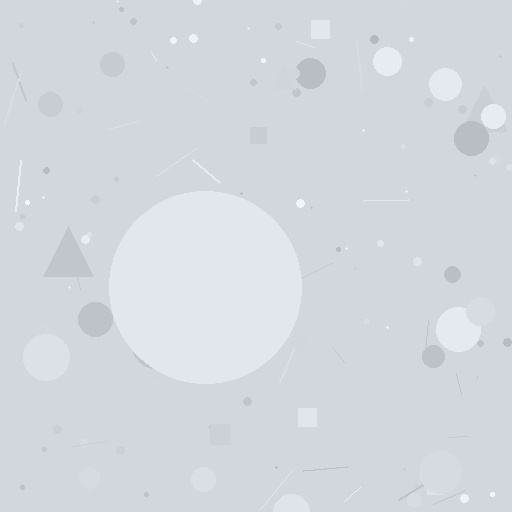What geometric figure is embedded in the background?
A circle is embedded in the background.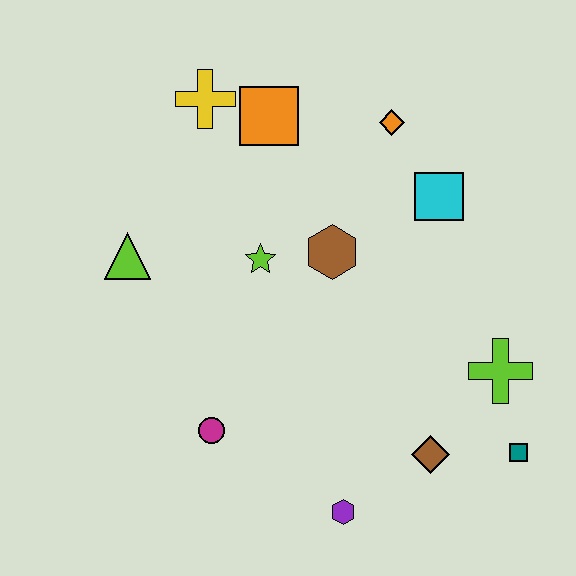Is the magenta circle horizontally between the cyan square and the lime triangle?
Yes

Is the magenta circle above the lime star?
No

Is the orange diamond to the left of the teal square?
Yes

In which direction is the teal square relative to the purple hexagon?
The teal square is to the right of the purple hexagon.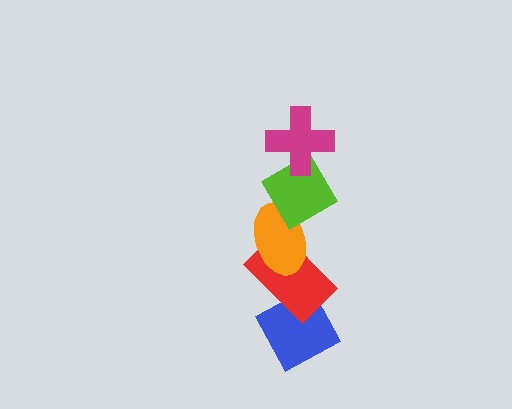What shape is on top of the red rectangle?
The orange ellipse is on top of the red rectangle.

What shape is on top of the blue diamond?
The red rectangle is on top of the blue diamond.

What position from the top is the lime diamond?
The lime diamond is 2nd from the top.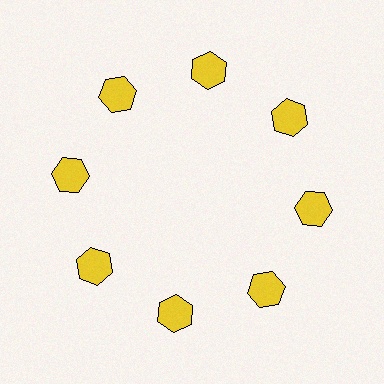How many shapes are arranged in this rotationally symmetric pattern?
There are 8 shapes, arranged in 8 groups of 1.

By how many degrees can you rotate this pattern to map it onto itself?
The pattern maps onto itself every 45 degrees of rotation.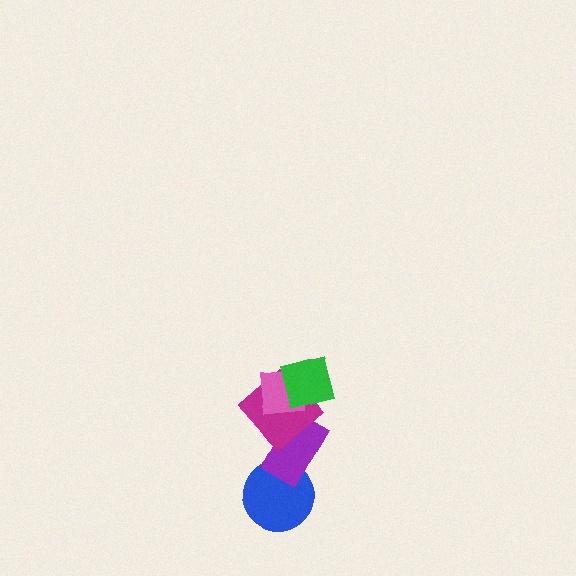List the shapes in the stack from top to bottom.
From top to bottom: the green square, the pink square, the magenta diamond, the purple rectangle, the blue circle.